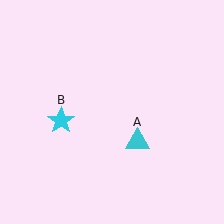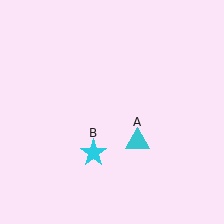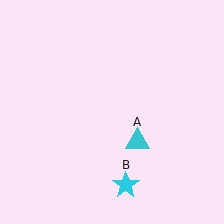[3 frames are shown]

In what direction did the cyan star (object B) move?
The cyan star (object B) moved down and to the right.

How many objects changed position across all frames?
1 object changed position: cyan star (object B).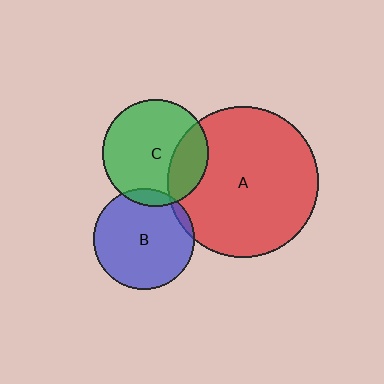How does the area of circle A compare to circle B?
Approximately 2.2 times.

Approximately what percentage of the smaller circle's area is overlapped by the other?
Approximately 25%.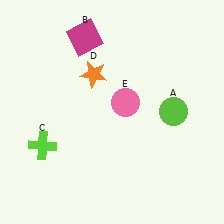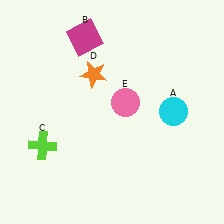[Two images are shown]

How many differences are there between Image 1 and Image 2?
There is 1 difference between the two images.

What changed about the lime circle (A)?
In Image 1, A is lime. In Image 2, it changed to cyan.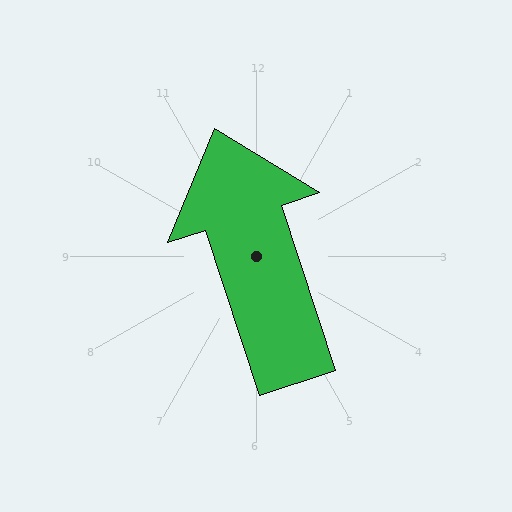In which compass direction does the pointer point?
North.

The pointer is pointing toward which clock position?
Roughly 11 o'clock.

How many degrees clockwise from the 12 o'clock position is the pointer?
Approximately 342 degrees.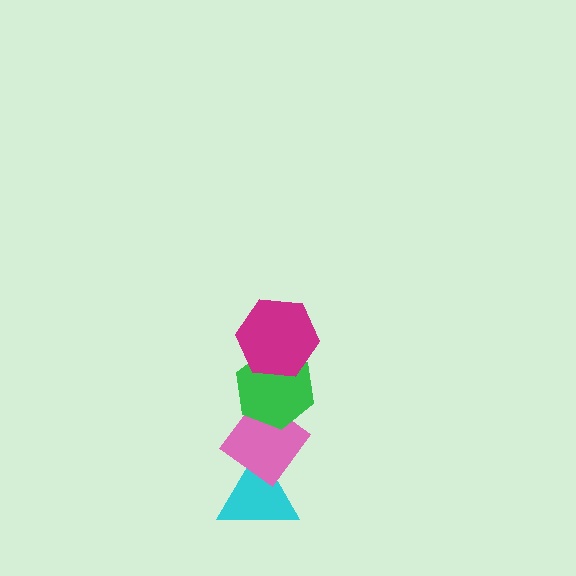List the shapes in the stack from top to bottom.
From top to bottom: the magenta hexagon, the green hexagon, the pink diamond, the cyan triangle.